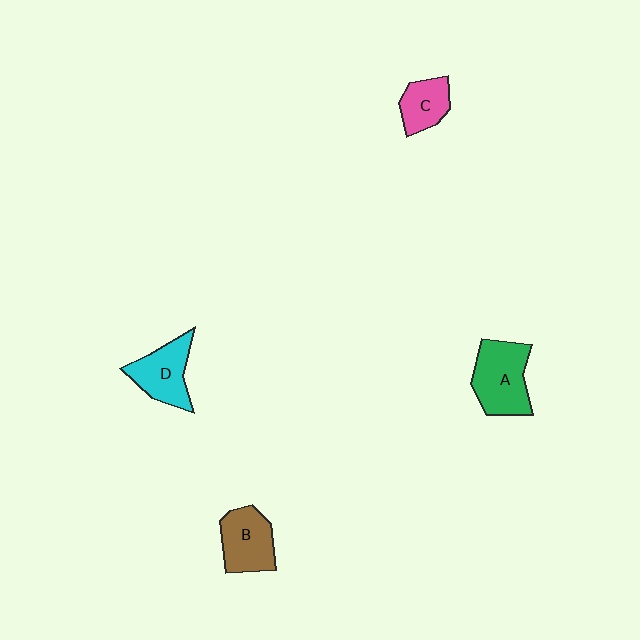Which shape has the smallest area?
Shape C (pink).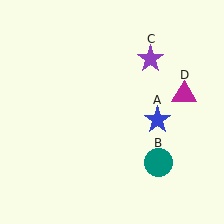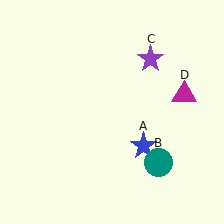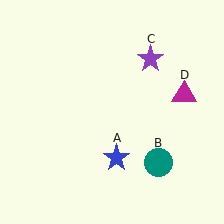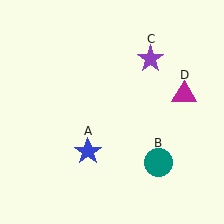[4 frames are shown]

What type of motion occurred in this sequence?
The blue star (object A) rotated clockwise around the center of the scene.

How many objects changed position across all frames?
1 object changed position: blue star (object A).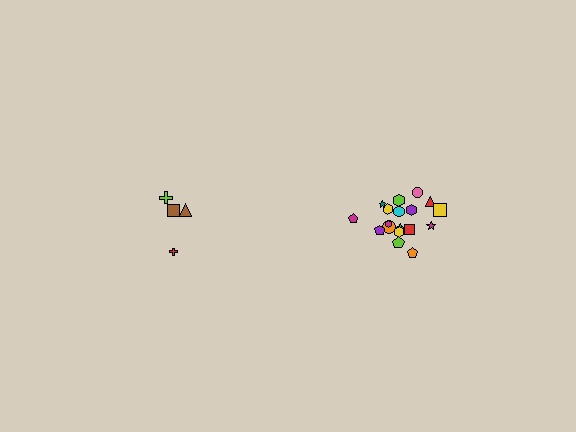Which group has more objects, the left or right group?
The right group.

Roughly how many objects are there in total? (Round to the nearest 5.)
Roughly 20 objects in total.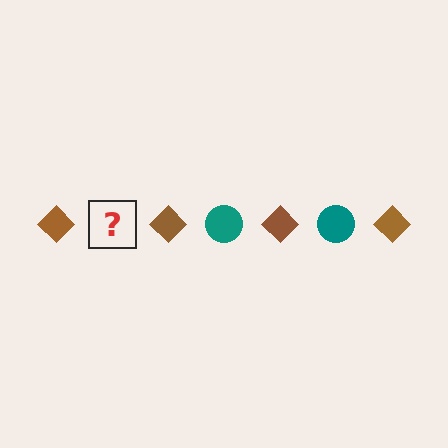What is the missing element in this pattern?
The missing element is a teal circle.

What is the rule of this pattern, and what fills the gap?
The rule is that the pattern alternates between brown diamond and teal circle. The gap should be filled with a teal circle.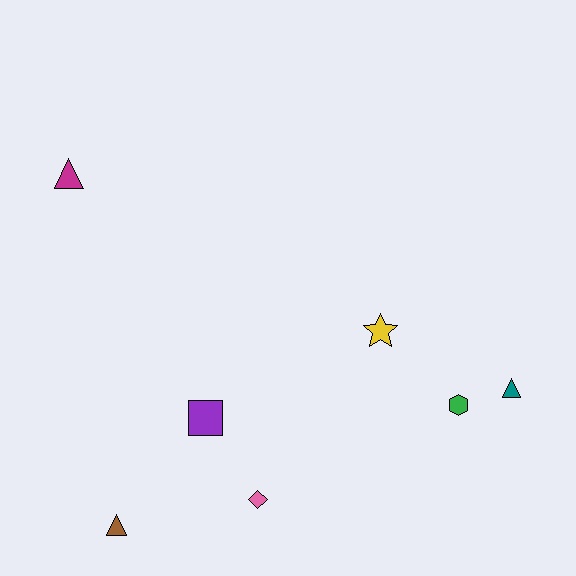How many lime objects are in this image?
There are no lime objects.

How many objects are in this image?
There are 7 objects.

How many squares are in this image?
There is 1 square.